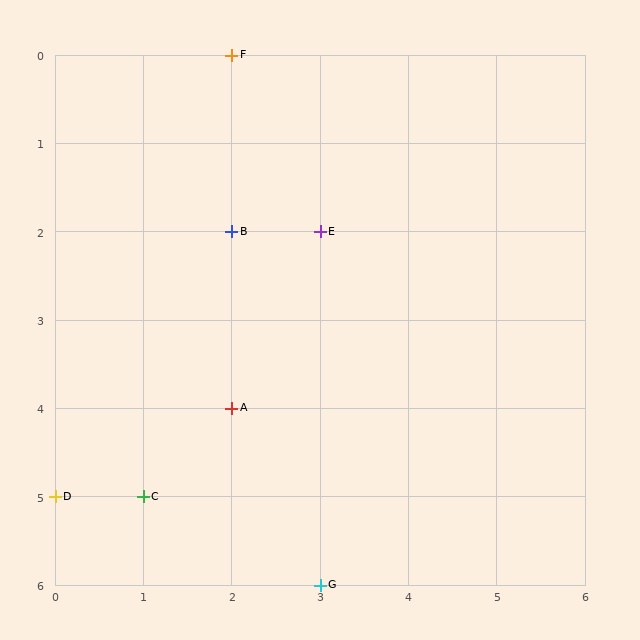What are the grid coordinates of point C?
Point C is at grid coordinates (1, 5).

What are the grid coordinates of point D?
Point D is at grid coordinates (0, 5).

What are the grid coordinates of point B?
Point B is at grid coordinates (2, 2).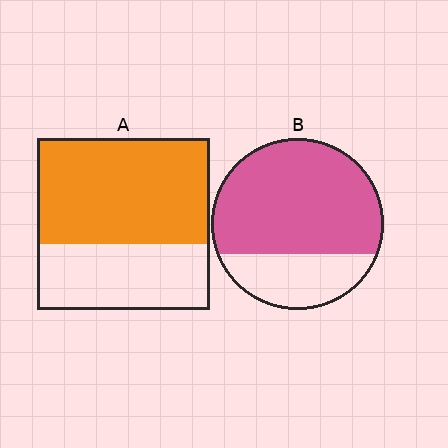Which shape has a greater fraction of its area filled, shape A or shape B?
Shape B.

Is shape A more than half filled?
Yes.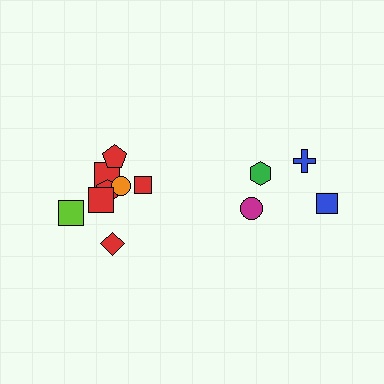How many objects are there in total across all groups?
There are 12 objects.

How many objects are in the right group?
There are 4 objects.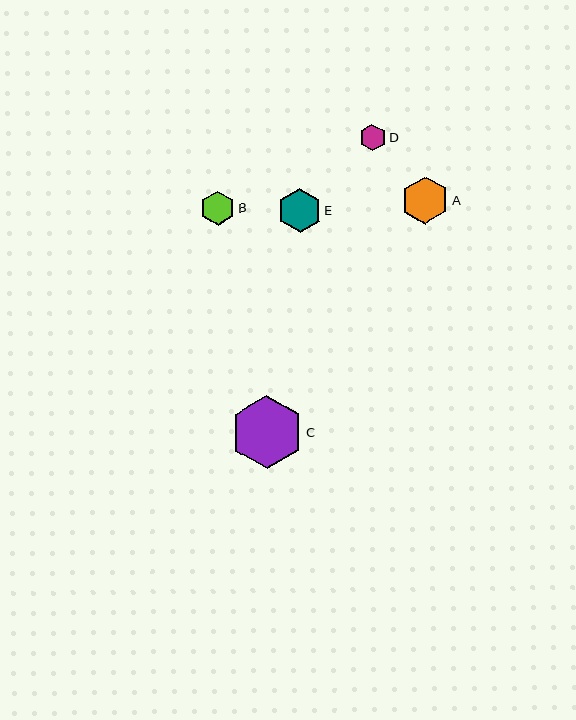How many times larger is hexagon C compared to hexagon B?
Hexagon C is approximately 2.1 times the size of hexagon B.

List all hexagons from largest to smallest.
From largest to smallest: C, A, E, B, D.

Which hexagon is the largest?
Hexagon C is the largest with a size of approximately 73 pixels.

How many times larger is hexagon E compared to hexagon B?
Hexagon E is approximately 1.3 times the size of hexagon B.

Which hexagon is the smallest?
Hexagon D is the smallest with a size of approximately 27 pixels.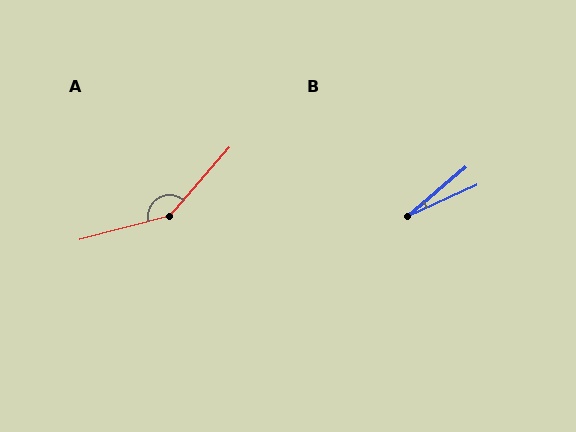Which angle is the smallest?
B, at approximately 16 degrees.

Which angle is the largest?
A, at approximately 146 degrees.